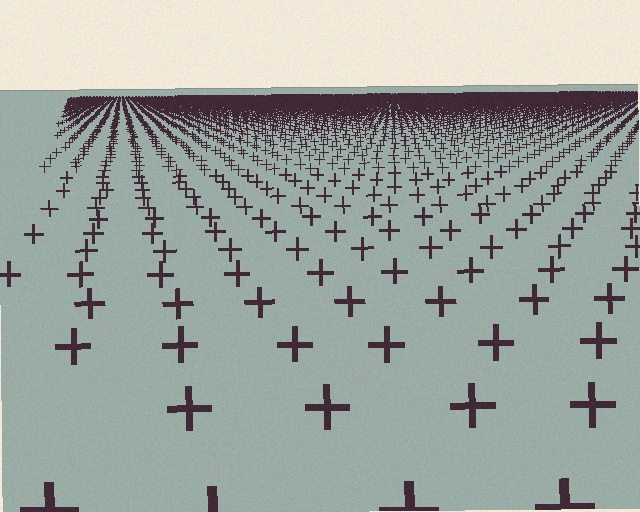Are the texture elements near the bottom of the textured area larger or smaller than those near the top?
Larger. Near the bottom, elements are closer to the viewer and appear at a bigger on-screen size.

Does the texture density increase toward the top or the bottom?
Density increases toward the top.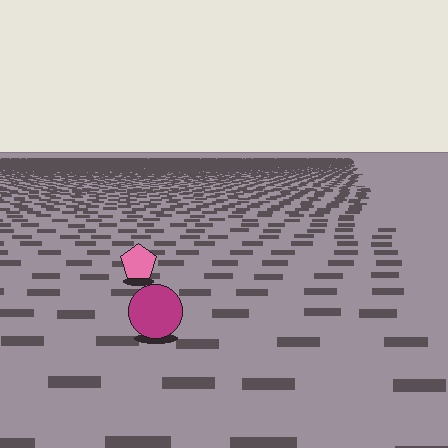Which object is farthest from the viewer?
The pink pentagon is farthest from the viewer. It appears smaller and the ground texture around it is denser.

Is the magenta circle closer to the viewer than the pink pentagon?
Yes. The magenta circle is closer — you can tell from the texture gradient: the ground texture is coarser near it.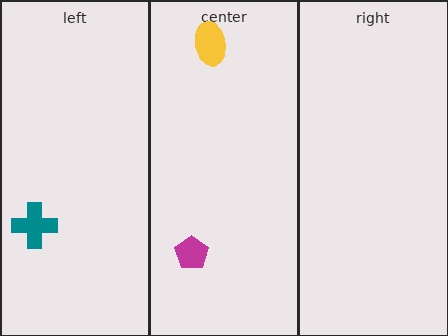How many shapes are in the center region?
2.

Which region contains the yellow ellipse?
The center region.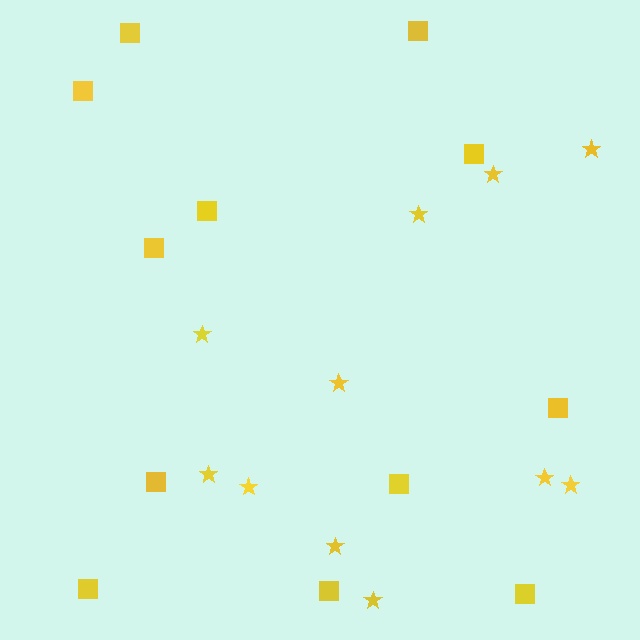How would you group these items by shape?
There are 2 groups: one group of squares (12) and one group of stars (11).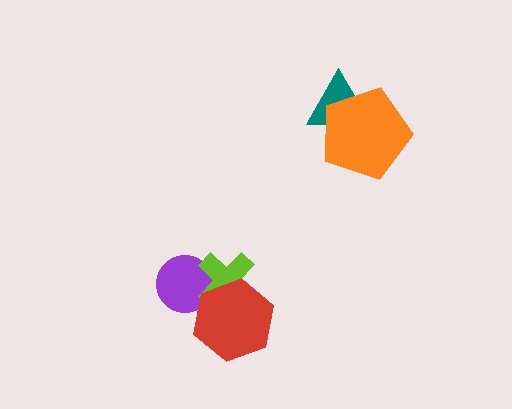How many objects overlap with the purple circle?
2 objects overlap with the purple circle.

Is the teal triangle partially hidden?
Yes, it is partially covered by another shape.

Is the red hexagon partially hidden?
No, no other shape covers it.